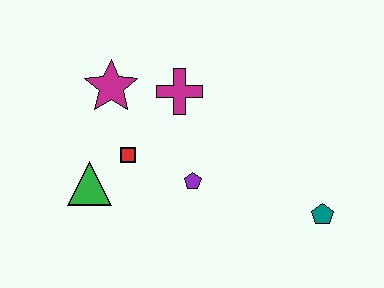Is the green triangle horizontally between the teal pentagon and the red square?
No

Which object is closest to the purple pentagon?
The red square is closest to the purple pentagon.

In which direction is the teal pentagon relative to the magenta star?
The teal pentagon is to the right of the magenta star.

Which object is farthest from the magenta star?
The teal pentagon is farthest from the magenta star.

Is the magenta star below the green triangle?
No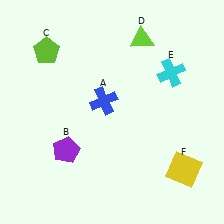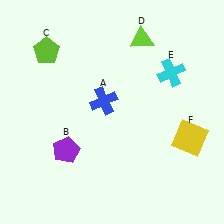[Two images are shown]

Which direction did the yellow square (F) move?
The yellow square (F) moved up.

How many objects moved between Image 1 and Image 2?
1 object moved between the two images.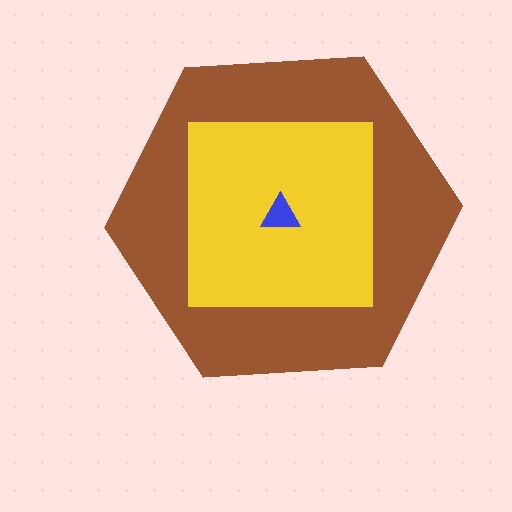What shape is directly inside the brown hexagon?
The yellow square.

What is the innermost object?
The blue triangle.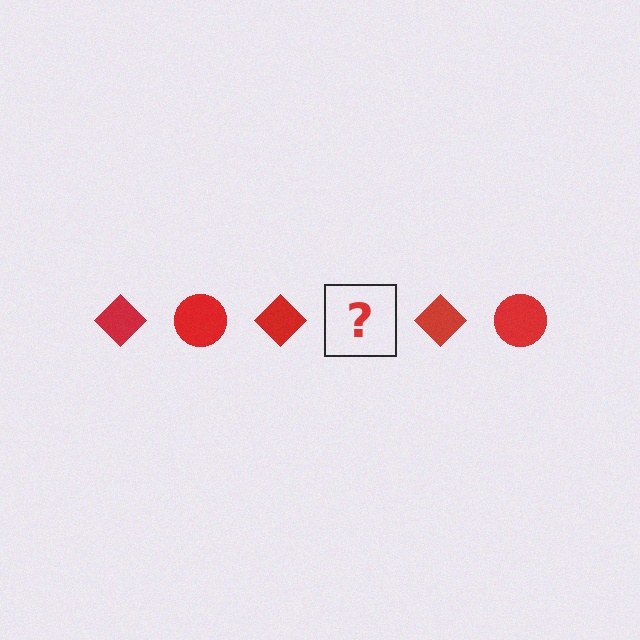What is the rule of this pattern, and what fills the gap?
The rule is that the pattern cycles through diamond, circle shapes in red. The gap should be filled with a red circle.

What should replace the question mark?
The question mark should be replaced with a red circle.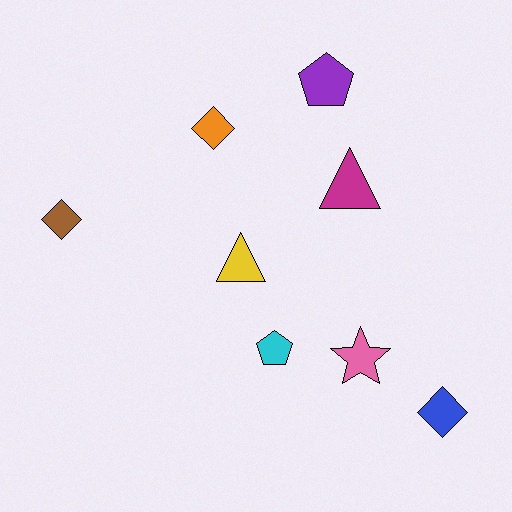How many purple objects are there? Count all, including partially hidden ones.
There is 1 purple object.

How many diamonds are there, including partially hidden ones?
There are 3 diamonds.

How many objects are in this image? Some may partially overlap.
There are 8 objects.